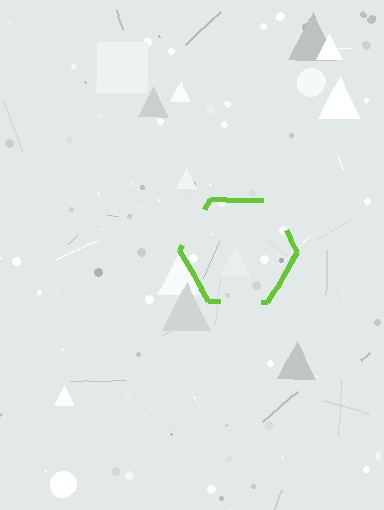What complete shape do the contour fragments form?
The contour fragments form a hexagon.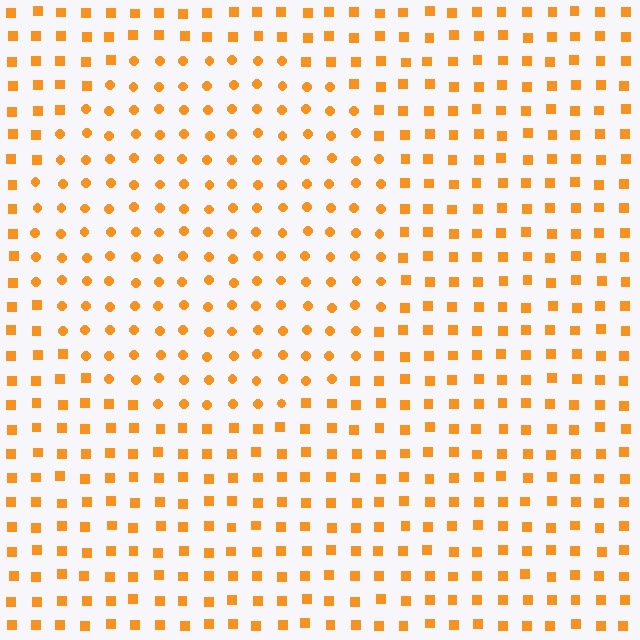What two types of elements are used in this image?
The image uses circles inside the circle region and squares outside it.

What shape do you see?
I see a circle.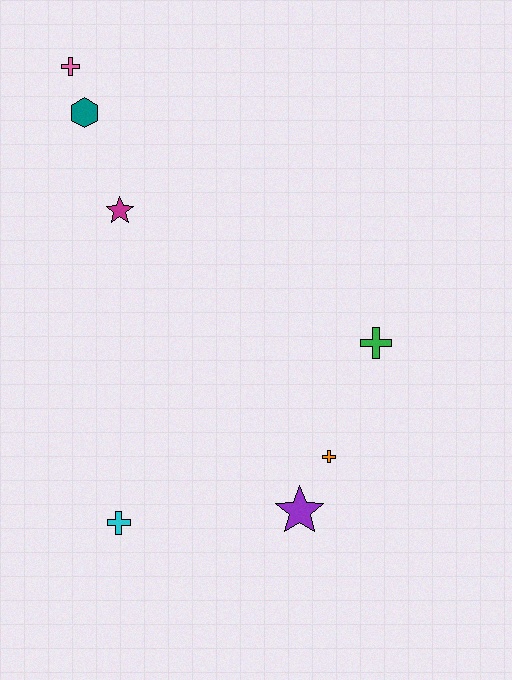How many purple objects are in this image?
There is 1 purple object.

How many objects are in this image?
There are 7 objects.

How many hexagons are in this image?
There is 1 hexagon.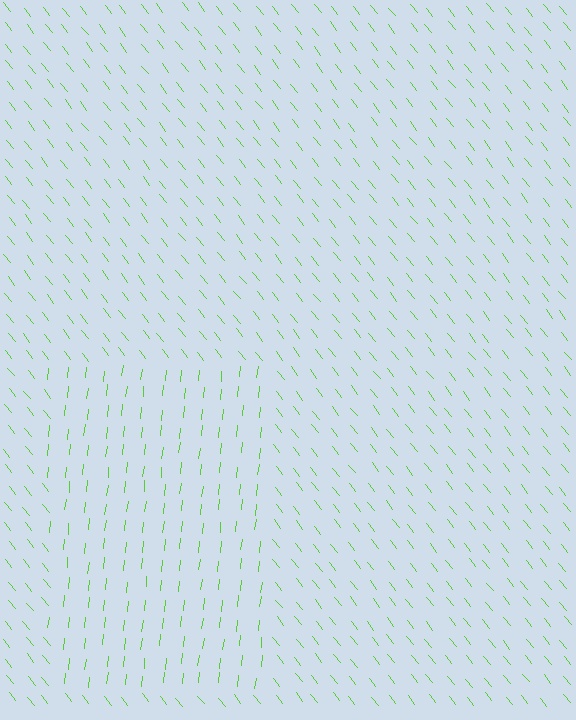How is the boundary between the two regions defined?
The boundary is defined purely by a change in line orientation (approximately 45 degrees difference). All lines are the same color and thickness.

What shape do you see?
I see a rectangle.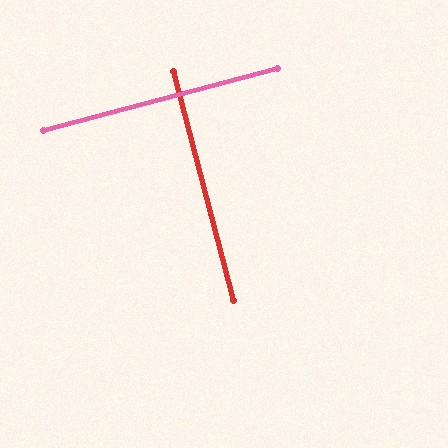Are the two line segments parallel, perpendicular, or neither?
Perpendicular — they meet at approximately 90°.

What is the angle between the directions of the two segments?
Approximately 90 degrees.